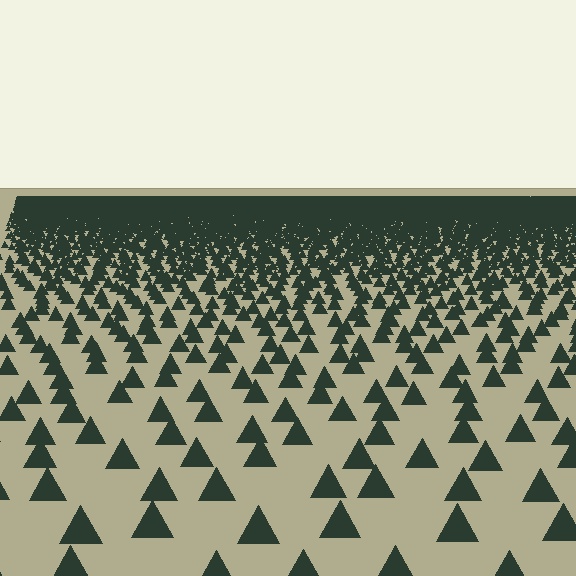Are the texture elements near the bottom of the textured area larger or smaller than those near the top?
Larger. Near the bottom, elements are closer to the viewer and appear at a bigger on-screen size.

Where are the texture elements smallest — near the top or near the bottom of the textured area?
Near the top.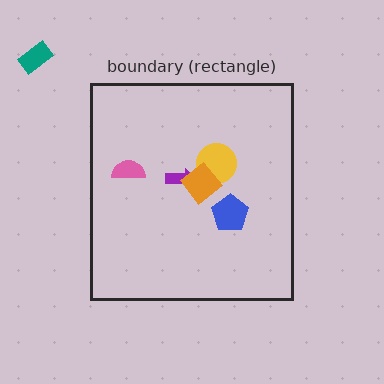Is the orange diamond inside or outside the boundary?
Inside.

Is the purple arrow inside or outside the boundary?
Inside.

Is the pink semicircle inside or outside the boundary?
Inside.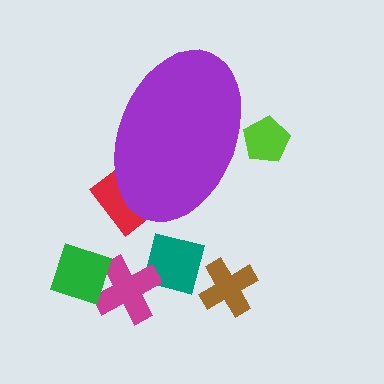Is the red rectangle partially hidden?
Yes, the red rectangle is partially hidden behind the purple ellipse.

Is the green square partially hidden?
No, the green square is fully visible.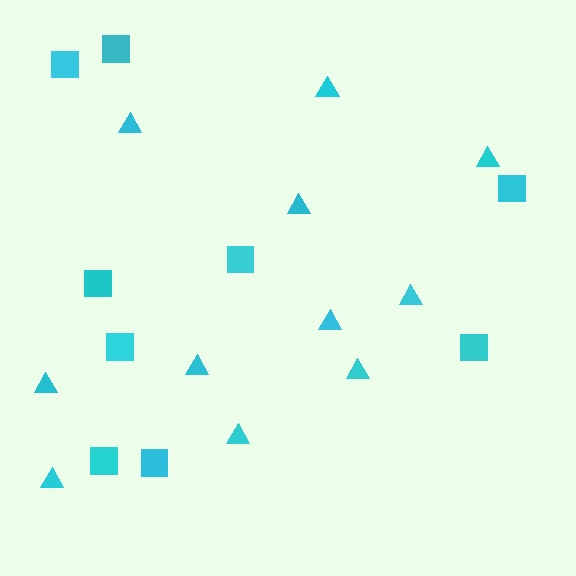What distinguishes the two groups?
There are 2 groups: one group of triangles (11) and one group of squares (9).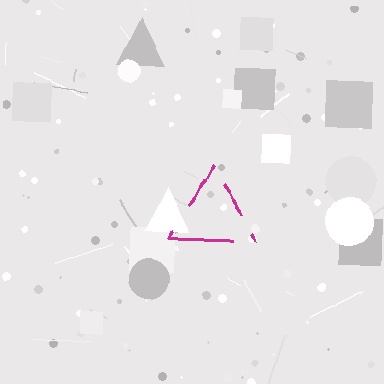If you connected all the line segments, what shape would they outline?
They would outline a triangle.